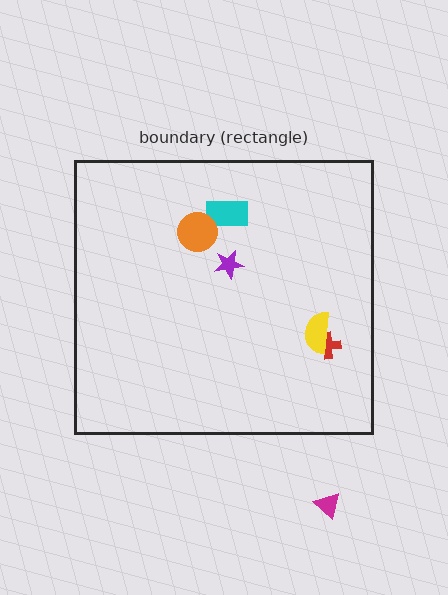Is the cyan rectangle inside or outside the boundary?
Inside.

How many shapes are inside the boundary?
5 inside, 1 outside.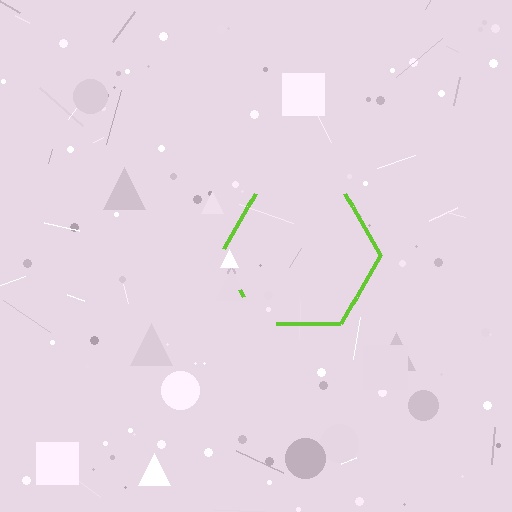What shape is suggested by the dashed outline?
The dashed outline suggests a hexagon.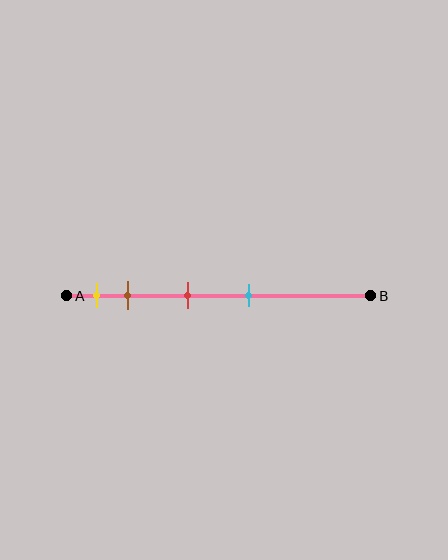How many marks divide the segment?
There are 4 marks dividing the segment.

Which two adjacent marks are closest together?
The yellow and brown marks are the closest adjacent pair.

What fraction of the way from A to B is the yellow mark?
The yellow mark is approximately 10% (0.1) of the way from A to B.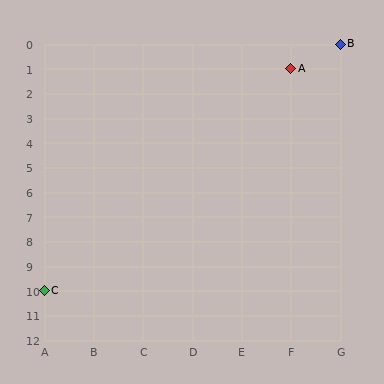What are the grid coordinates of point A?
Point A is at grid coordinates (F, 1).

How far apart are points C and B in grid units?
Points C and B are 6 columns and 10 rows apart (about 11.7 grid units diagonally).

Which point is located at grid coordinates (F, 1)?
Point A is at (F, 1).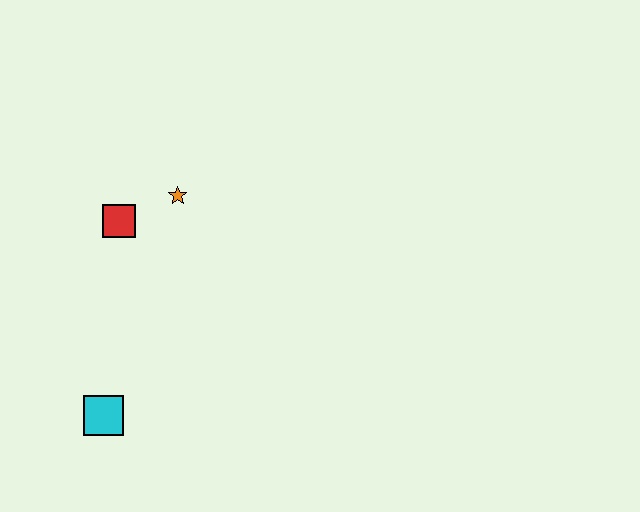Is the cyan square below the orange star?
Yes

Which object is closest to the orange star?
The red square is closest to the orange star.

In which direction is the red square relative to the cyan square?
The red square is above the cyan square.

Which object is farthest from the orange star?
The cyan square is farthest from the orange star.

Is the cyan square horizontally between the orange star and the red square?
No